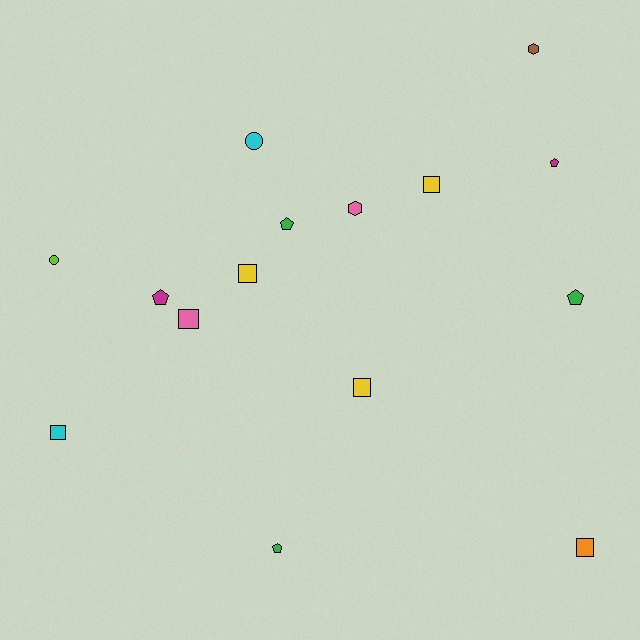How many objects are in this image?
There are 15 objects.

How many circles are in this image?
There are 2 circles.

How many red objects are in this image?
There are no red objects.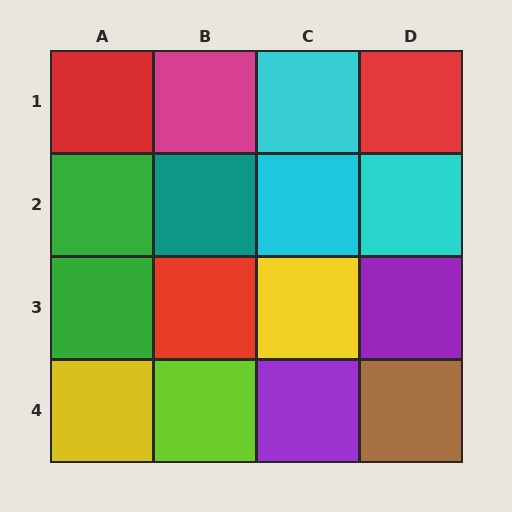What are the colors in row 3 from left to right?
Green, red, yellow, purple.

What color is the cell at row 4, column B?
Lime.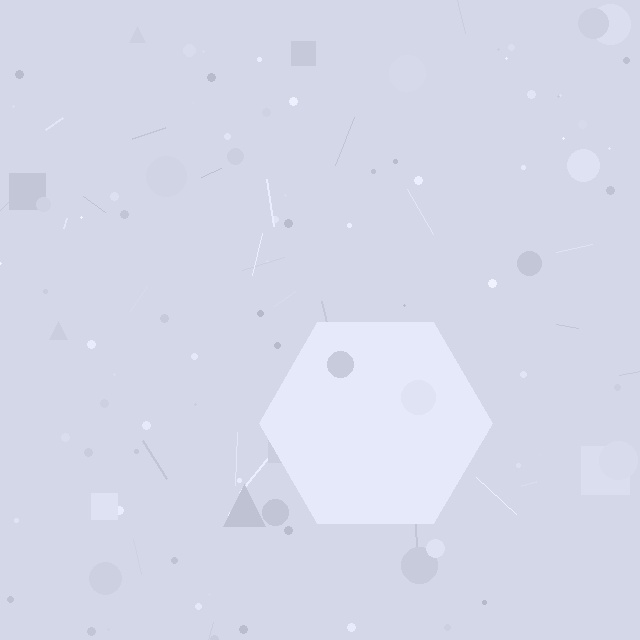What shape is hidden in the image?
A hexagon is hidden in the image.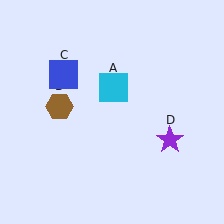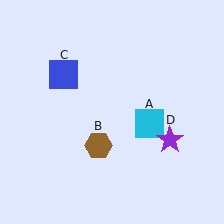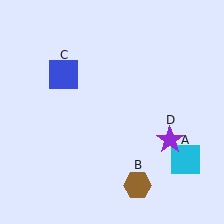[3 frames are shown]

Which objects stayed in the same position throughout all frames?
Blue square (object C) and purple star (object D) remained stationary.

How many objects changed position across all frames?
2 objects changed position: cyan square (object A), brown hexagon (object B).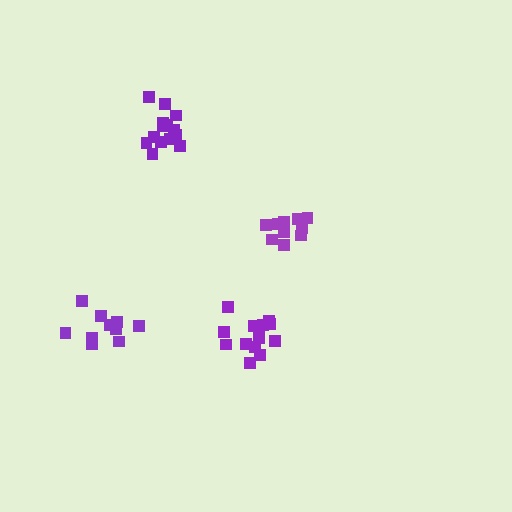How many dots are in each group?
Group 1: 15 dots, Group 2: 10 dots, Group 3: 10 dots, Group 4: 15 dots (50 total).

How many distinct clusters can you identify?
There are 4 distinct clusters.